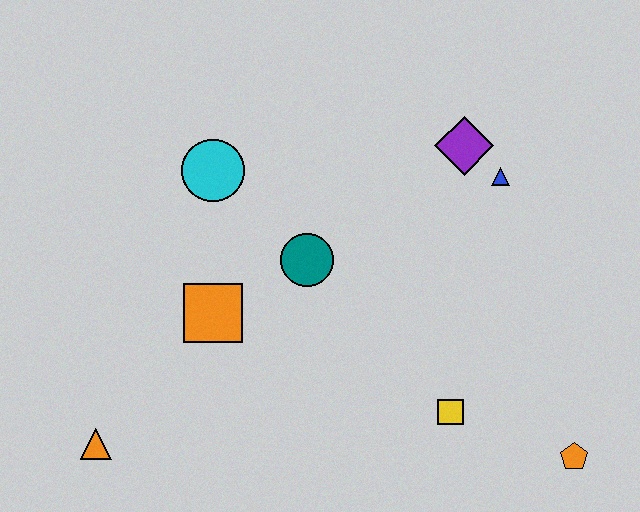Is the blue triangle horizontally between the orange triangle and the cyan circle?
No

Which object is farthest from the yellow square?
The orange triangle is farthest from the yellow square.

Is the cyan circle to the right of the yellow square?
No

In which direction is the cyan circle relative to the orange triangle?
The cyan circle is above the orange triangle.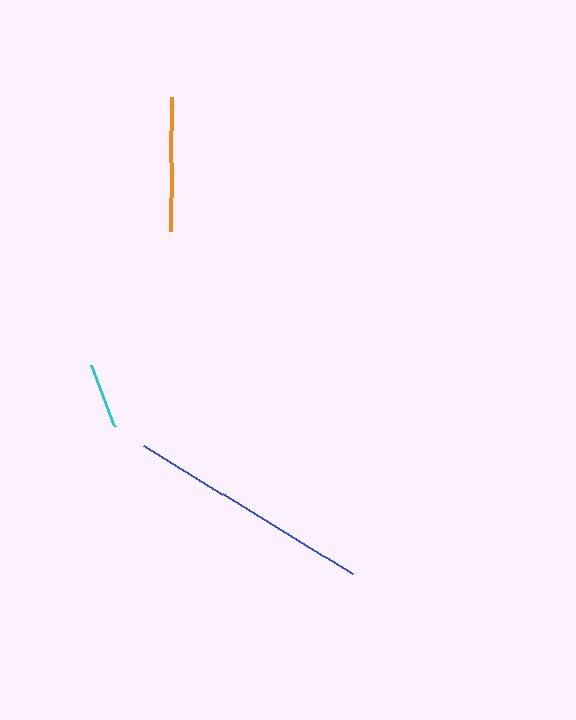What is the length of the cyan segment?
The cyan segment is approximately 65 pixels long.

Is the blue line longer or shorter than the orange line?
The blue line is longer than the orange line.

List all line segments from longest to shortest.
From longest to shortest: blue, orange, cyan.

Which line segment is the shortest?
The cyan line is the shortest at approximately 65 pixels.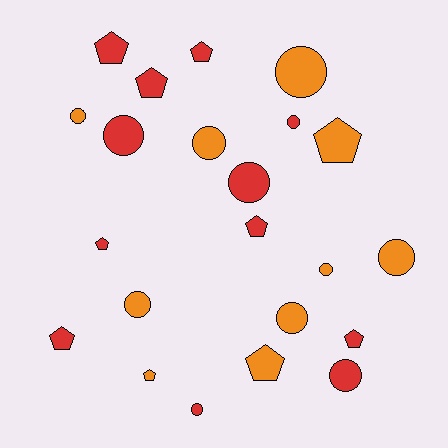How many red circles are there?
There are 5 red circles.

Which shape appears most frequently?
Circle, with 12 objects.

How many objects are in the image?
There are 22 objects.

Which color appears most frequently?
Red, with 12 objects.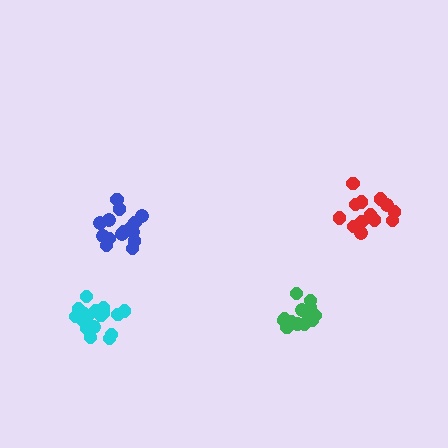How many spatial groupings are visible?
There are 4 spatial groupings.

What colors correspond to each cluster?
The clusters are colored: cyan, green, red, blue.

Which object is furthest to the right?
The red cluster is rightmost.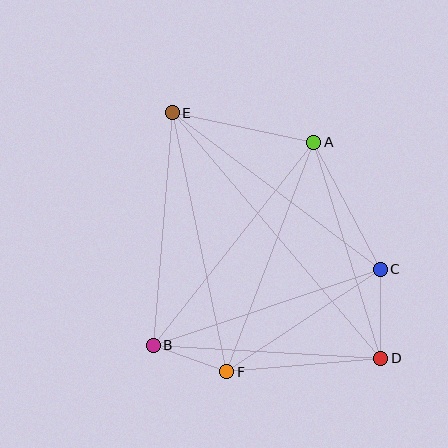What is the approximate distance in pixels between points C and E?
The distance between C and E is approximately 260 pixels.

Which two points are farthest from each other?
Points D and E are farthest from each other.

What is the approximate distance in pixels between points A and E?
The distance between A and E is approximately 144 pixels.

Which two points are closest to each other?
Points B and F are closest to each other.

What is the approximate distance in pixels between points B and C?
The distance between B and C is approximately 239 pixels.